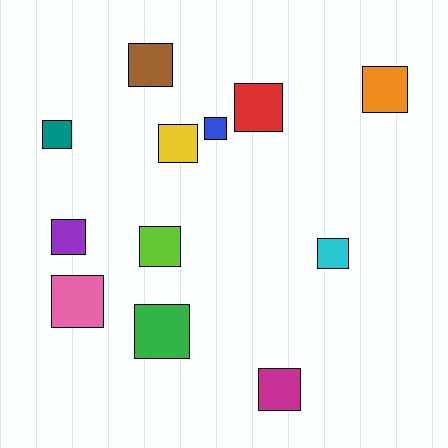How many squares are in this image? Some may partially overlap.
There are 12 squares.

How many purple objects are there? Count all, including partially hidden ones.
There is 1 purple object.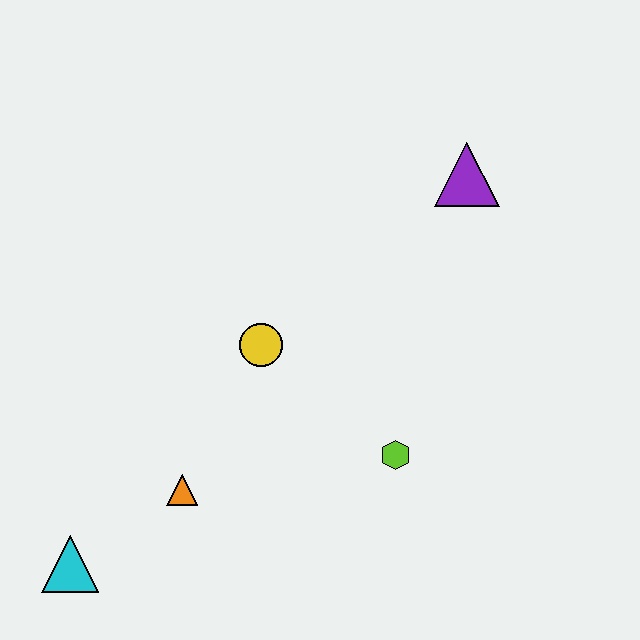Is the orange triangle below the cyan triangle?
No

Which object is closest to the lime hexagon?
The yellow circle is closest to the lime hexagon.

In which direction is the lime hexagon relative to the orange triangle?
The lime hexagon is to the right of the orange triangle.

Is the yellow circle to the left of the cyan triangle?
No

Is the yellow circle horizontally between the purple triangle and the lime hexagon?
No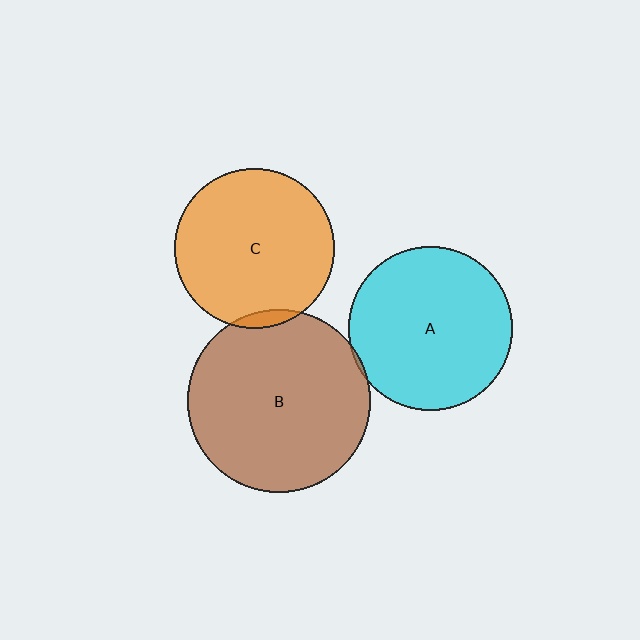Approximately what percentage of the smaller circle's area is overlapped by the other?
Approximately 5%.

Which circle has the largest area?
Circle B (brown).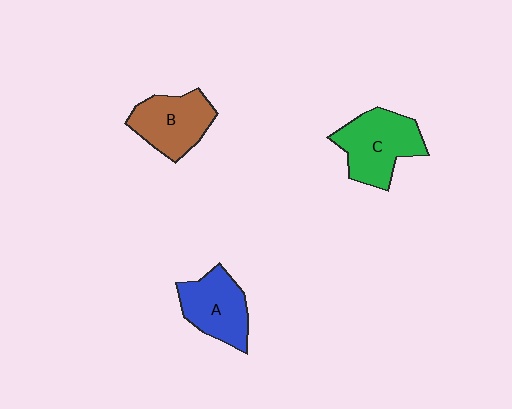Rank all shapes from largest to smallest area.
From largest to smallest: C (green), B (brown), A (blue).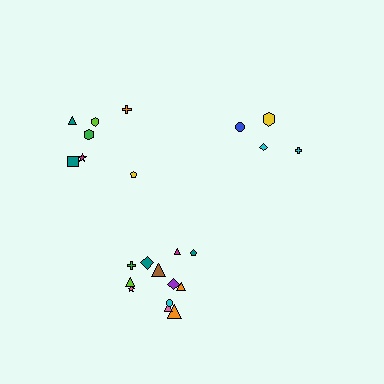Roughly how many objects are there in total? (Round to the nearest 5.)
Roughly 25 objects in total.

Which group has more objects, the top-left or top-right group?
The top-left group.